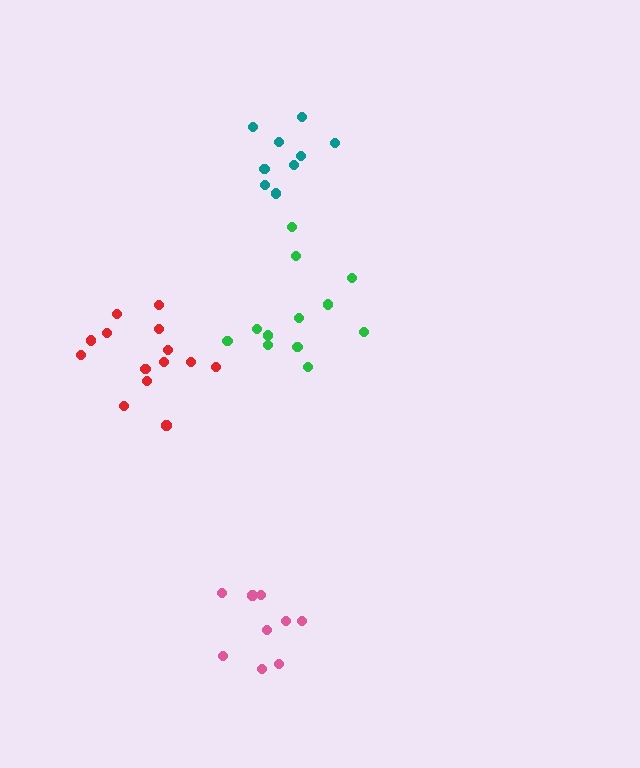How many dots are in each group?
Group 1: 12 dots, Group 2: 14 dots, Group 3: 9 dots, Group 4: 9 dots (44 total).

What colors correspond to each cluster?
The clusters are colored: green, red, teal, pink.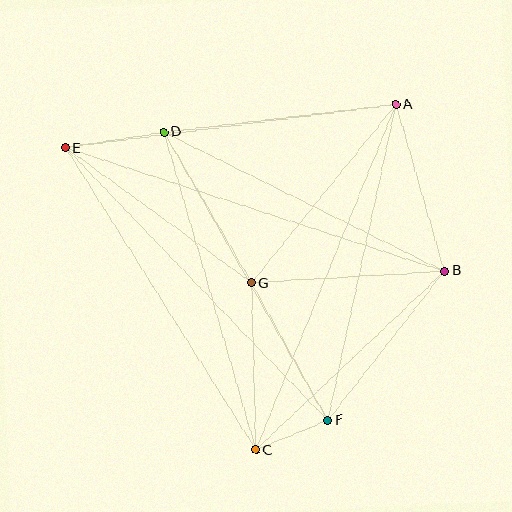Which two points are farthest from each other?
Points B and E are farthest from each other.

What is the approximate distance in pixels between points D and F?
The distance between D and F is approximately 332 pixels.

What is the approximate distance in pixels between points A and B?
The distance between A and B is approximately 173 pixels.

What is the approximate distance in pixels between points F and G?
The distance between F and G is approximately 157 pixels.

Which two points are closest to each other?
Points C and F are closest to each other.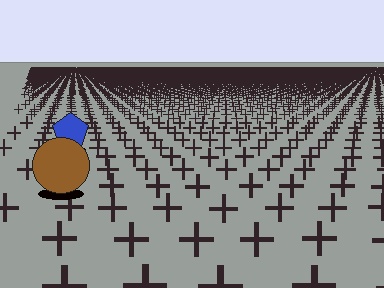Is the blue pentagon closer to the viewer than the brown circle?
No. The brown circle is closer — you can tell from the texture gradient: the ground texture is coarser near it.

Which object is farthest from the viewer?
The blue pentagon is farthest from the viewer. It appears smaller and the ground texture around it is denser.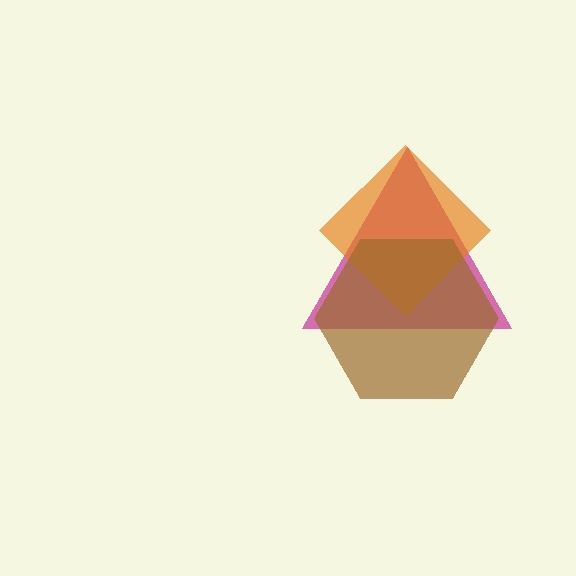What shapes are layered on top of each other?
The layered shapes are: a magenta triangle, an orange diamond, a brown hexagon.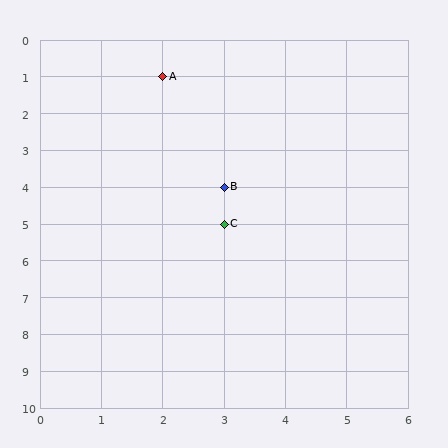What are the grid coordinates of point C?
Point C is at grid coordinates (3, 5).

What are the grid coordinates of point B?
Point B is at grid coordinates (3, 4).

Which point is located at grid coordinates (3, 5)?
Point C is at (3, 5).